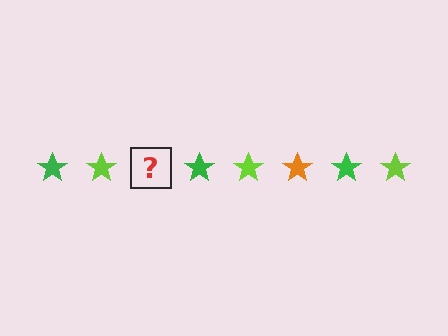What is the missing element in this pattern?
The missing element is an orange star.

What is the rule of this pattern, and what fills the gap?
The rule is that the pattern cycles through green, lime, orange stars. The gap should be filled with an orange star.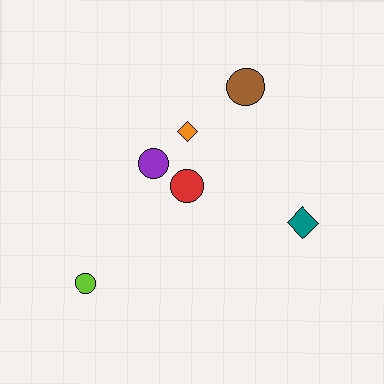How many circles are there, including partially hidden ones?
There are 4 circles.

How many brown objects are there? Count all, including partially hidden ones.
There is 1 brown object.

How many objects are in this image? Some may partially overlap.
There are 6 objects.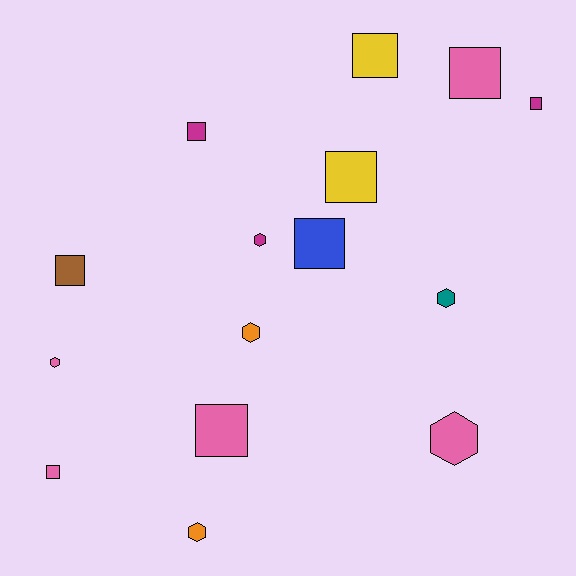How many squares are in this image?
There are 9 squares.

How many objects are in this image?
There are 15 objects.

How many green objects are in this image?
There are no green objects.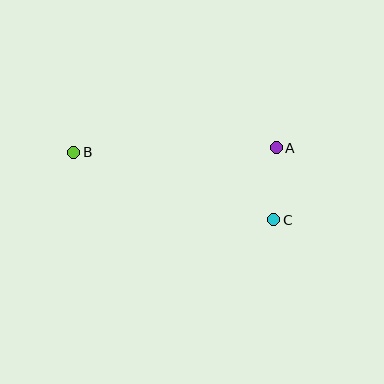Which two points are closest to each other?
Points A and C are closest to each other.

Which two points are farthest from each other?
Points B and C are farthest from each other.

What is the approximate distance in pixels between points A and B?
The distance between A and B is approximately 203 pixels.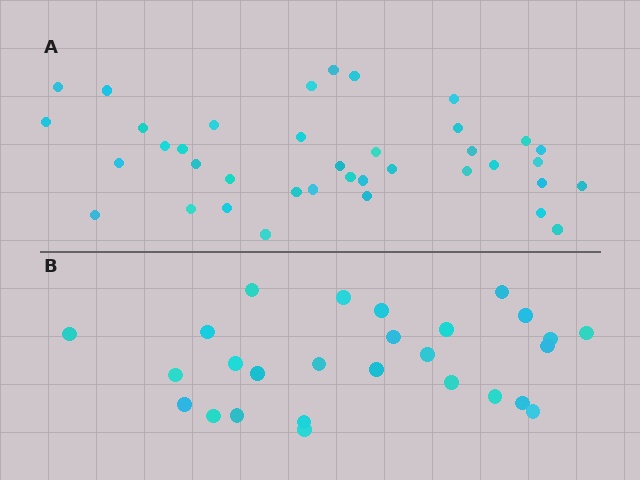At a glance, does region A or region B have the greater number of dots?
Region A (the top region) has more dots.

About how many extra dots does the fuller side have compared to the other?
Region A has roughly 12 or so more dots than region B.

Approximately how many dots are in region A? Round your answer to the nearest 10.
About 40 dots. (The exact count is 38, which rounds to 40.)